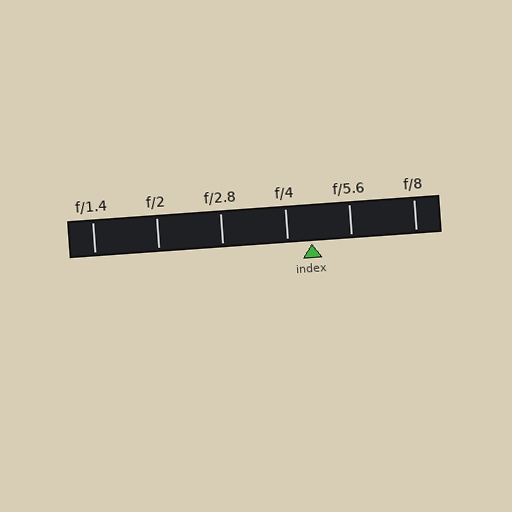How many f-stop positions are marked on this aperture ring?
There are 6 f-stop positions marked.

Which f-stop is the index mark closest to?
The index mark is closest to f/4.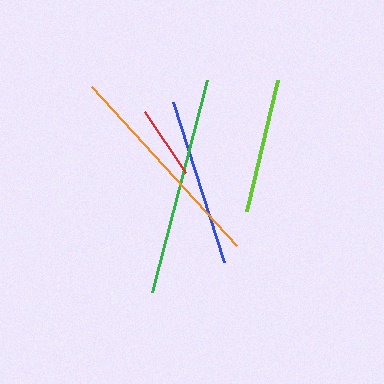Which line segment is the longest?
The green line is the longest at approximately 219 pixels.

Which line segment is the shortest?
The red line is the shortest at approximately 74 pixels.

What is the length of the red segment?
The red segment is approximately 74 pixels long.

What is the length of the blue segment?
The blue segment is approximately 167 pixels long.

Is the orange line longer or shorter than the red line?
The orange line is longer than the red line.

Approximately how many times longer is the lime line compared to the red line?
The lime line is approximately 1.8 times the length of the red line.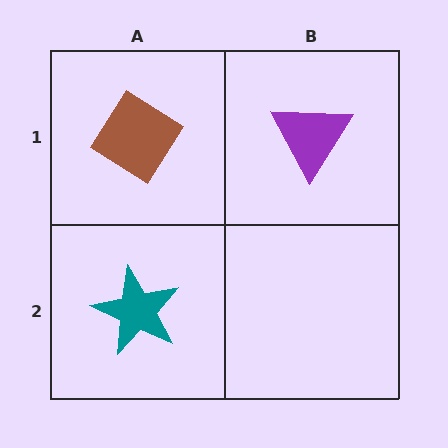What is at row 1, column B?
A purple triangle.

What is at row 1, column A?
A brown diamond.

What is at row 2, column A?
A teal star.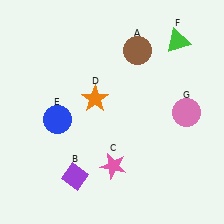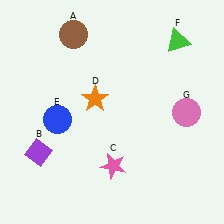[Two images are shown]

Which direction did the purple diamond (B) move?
The purple diamond (B) moved left.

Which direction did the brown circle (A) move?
The brown circle (A) moved left.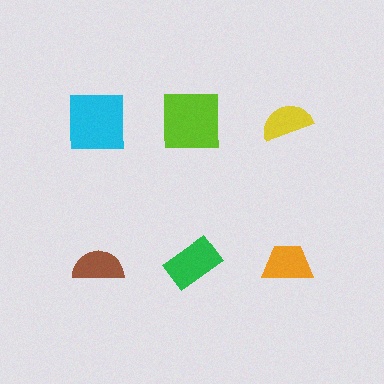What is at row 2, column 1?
A brown semicircle.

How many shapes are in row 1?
3 shapes.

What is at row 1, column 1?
A cyan square.